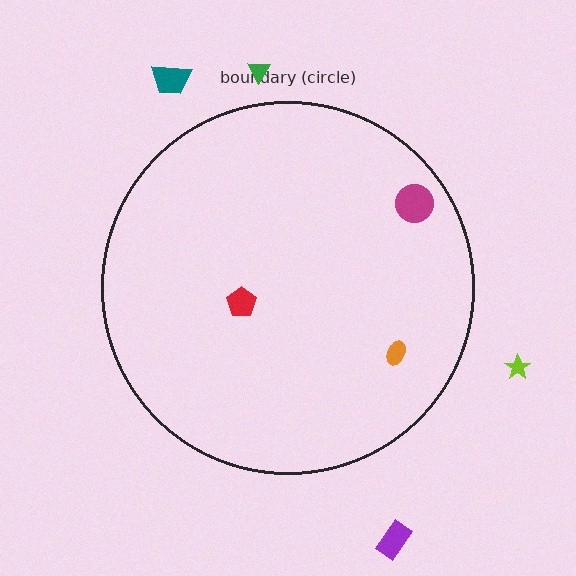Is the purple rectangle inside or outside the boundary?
Outside.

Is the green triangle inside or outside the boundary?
Outside.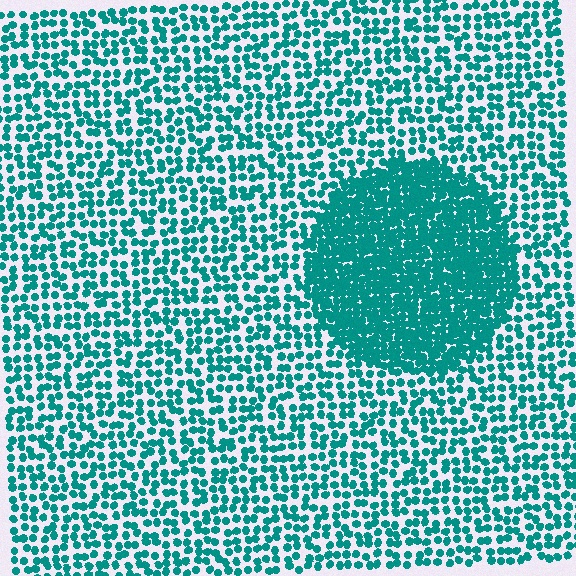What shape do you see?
I see a circle.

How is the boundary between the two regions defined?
The boundary is defined by a change in element density (approximately 2.3x ratio). All elements are the same color, size, and shape.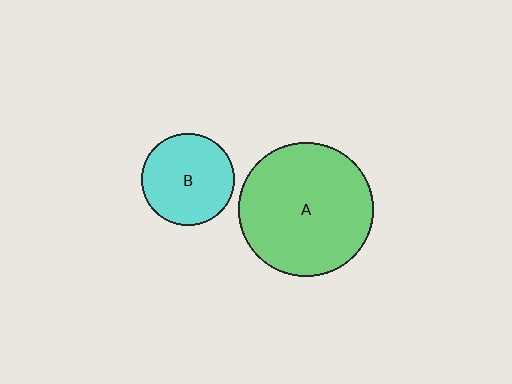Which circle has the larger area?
Circle A (green).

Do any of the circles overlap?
No, none of the circles overlap.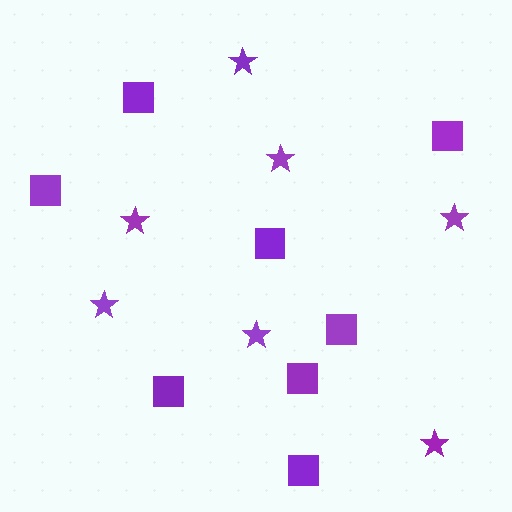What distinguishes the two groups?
There are 2 groups: one group of stars (7) and one group of squares (8).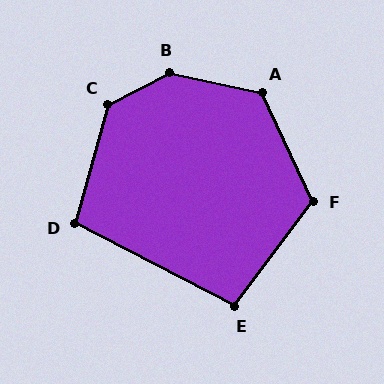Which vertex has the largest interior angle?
B, at approximately 140 degrees.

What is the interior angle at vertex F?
Approximately 118 degrees (obtuse).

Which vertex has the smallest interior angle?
E, at approximately 100 degrees.